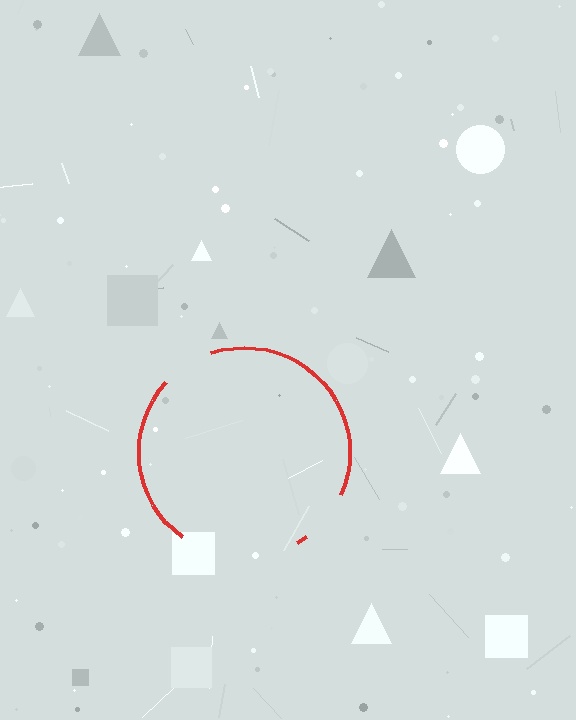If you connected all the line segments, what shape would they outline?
They would outline a circle.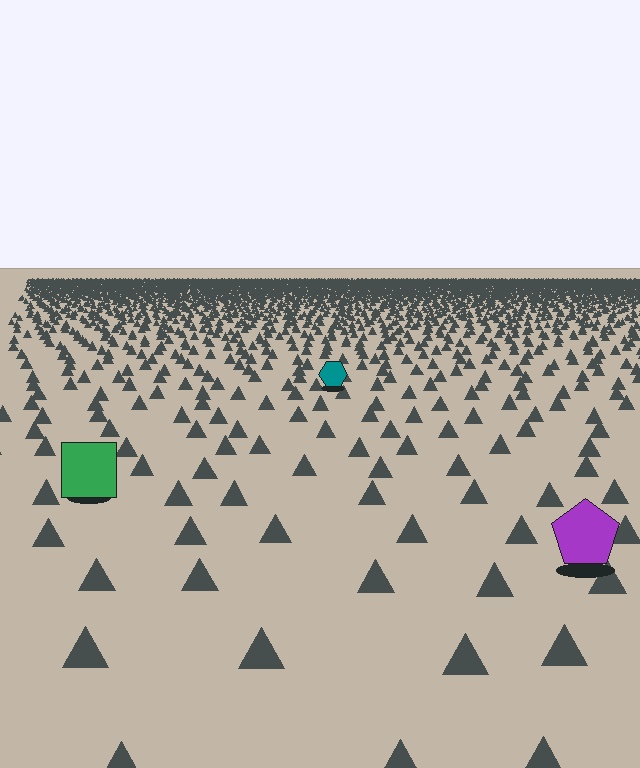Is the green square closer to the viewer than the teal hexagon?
Yes. The green square is closer — you can tell from the texture gradient: the ground texture is coarser near it.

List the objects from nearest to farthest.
From nearest to farthest: the purple pentagon, the green square, the teal hexagon.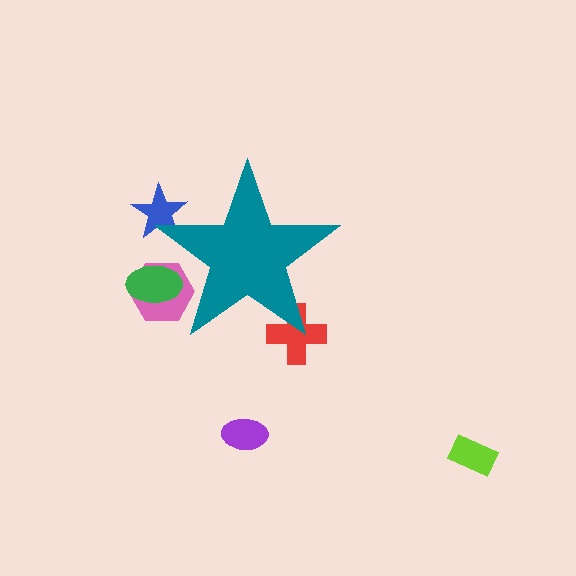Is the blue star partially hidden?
Yes, the blue star is partially hidden behind the teal star.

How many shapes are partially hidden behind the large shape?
4 shapes are partially hidden.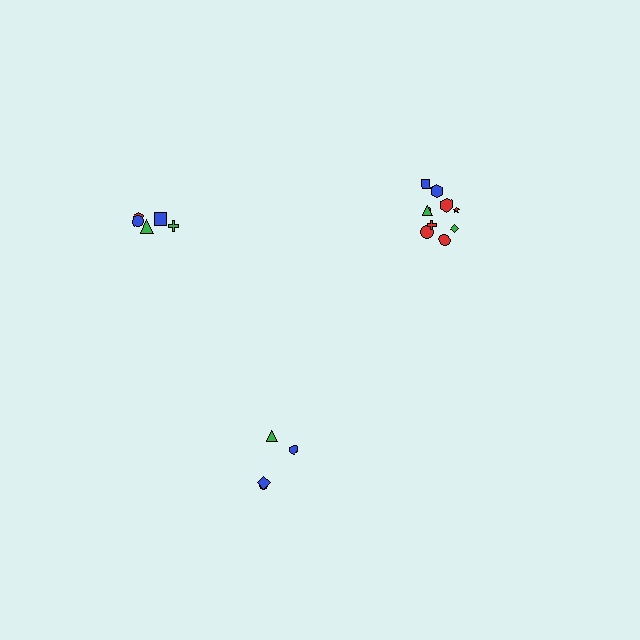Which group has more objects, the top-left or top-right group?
The top-right group.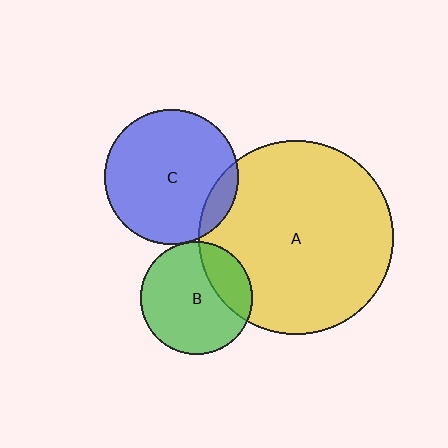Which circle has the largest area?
Circle A (yellow).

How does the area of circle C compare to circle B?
Approximately 1.4 times.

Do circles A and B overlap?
Yes.